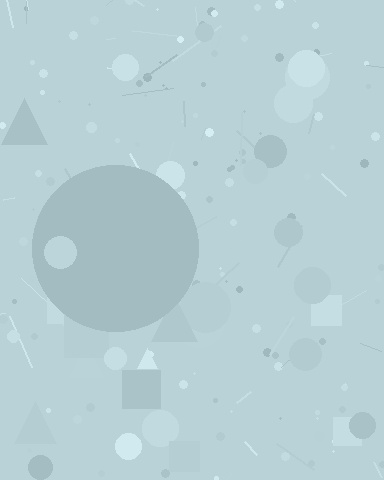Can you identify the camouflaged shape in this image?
The camouflaged shape is a circle.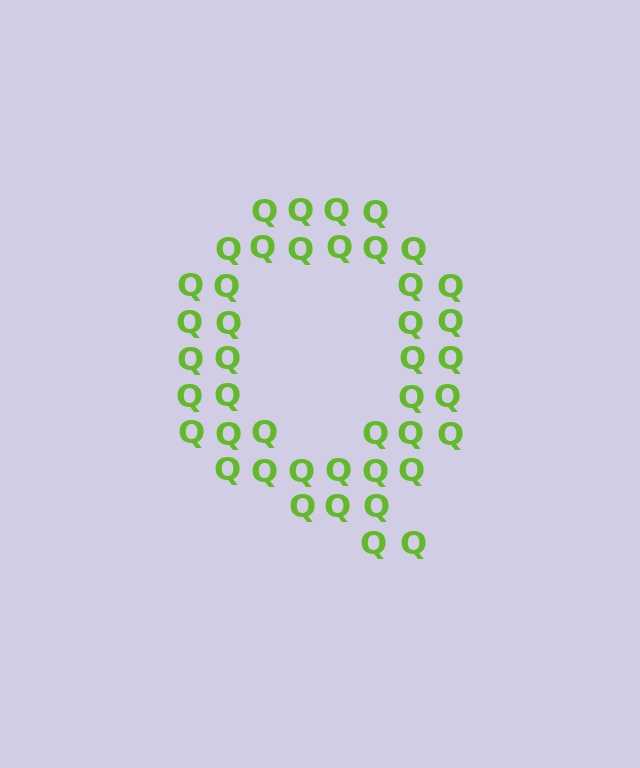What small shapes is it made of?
It is made of small letter Q's.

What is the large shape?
The large shape is the letter Q.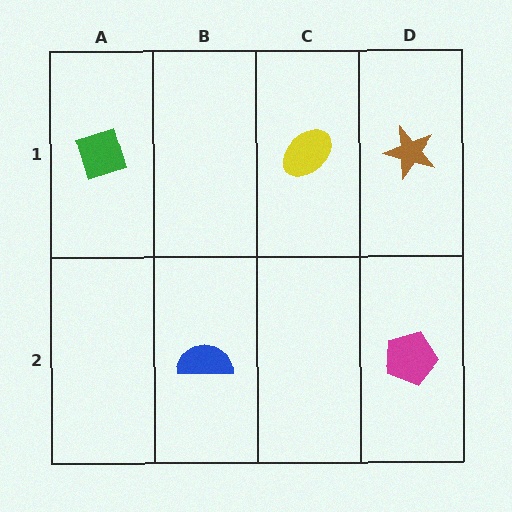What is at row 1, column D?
A brown star.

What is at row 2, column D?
A magenta pentagon.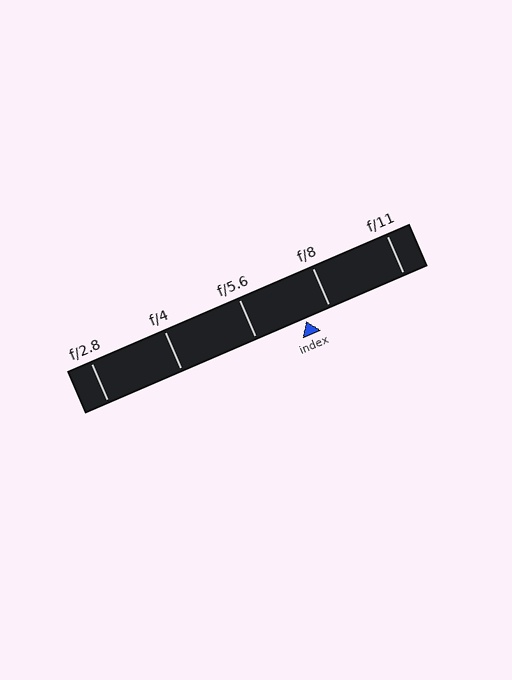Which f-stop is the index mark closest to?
The index mark is closest to f/8.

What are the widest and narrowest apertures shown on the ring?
The widest aperture shown is f/2.8 and the narrowest is f/11.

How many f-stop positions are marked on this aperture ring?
There are 5 f-stop positions marked.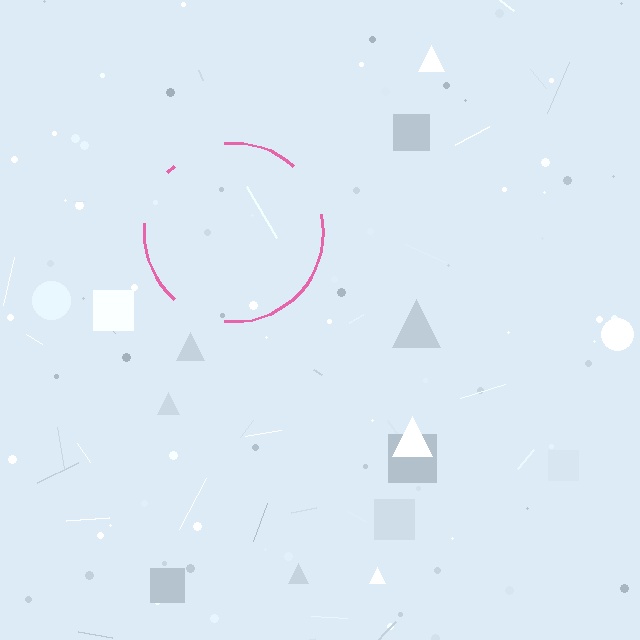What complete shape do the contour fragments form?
The contour fragments form a circle.